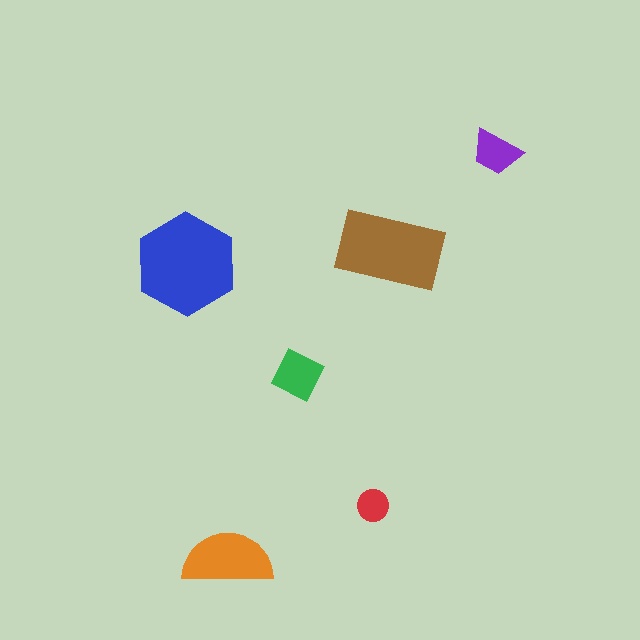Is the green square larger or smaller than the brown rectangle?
Smaller.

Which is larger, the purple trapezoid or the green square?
The green square.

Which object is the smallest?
The red circle.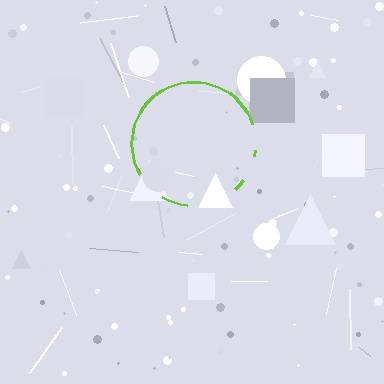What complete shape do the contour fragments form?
The contour fragments form a circle.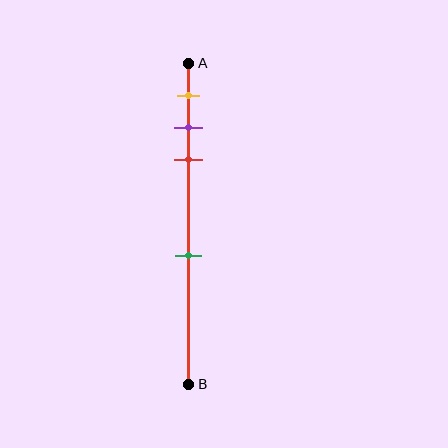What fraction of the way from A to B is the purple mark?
The purple mark is approximately 20% (0.2) of the way from A to B.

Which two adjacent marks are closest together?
The purple and red marks are the closest adjacent pair.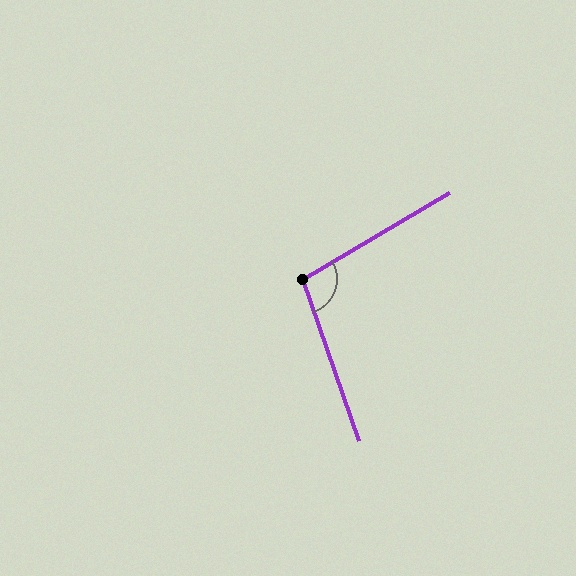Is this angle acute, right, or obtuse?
It is obtuse.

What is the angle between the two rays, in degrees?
Approximately 101 degrees.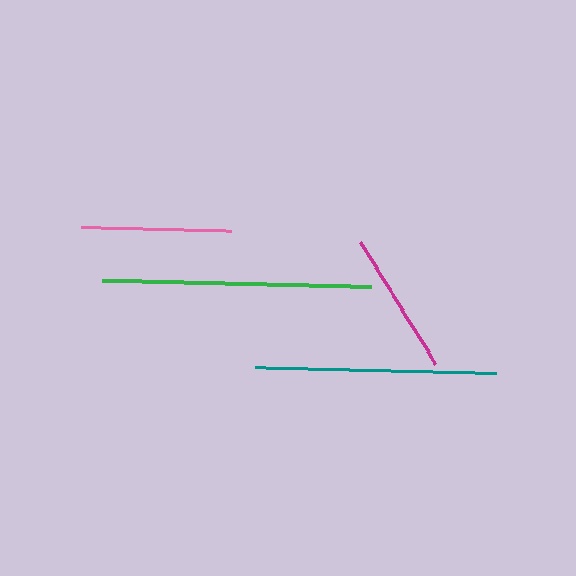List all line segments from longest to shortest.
From longest to shortest: green, teal, pink, magenta.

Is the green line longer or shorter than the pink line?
The green line is longer than the pink line.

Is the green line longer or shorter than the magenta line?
The green line is longer than the magenta line.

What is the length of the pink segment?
The pink segment is approximately 150 pixels long.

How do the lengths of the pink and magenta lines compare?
The pink and magenta lines are approximately the same length.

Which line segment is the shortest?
The magenta line is the shortest at approximately 143 pixels.